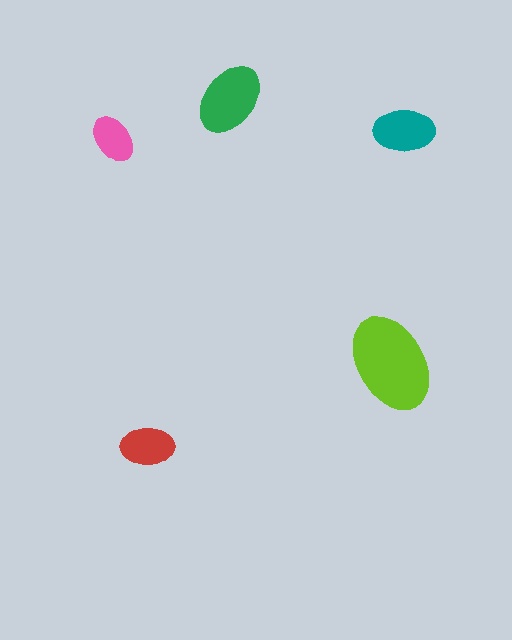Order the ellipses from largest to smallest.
the lime one, the green one, the teal one, the red one, the pink one.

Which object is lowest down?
The red ellipse is bottommost.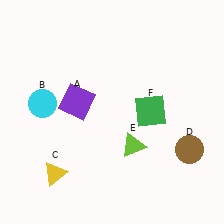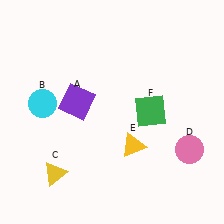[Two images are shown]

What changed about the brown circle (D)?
In Image 1, D is brown. In Image 2, it changed to pink.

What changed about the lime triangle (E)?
In Image 1, E is lime. In Image 2, it changed to yellow.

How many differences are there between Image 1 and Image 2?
There are 2 differences between the two images.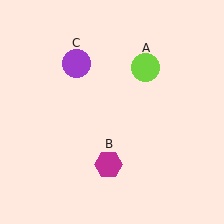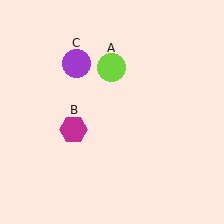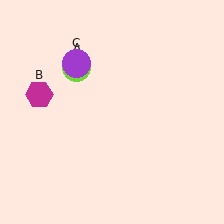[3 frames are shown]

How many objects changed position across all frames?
2 objects changed position: lime circle (object A), magenta hexagon (object B).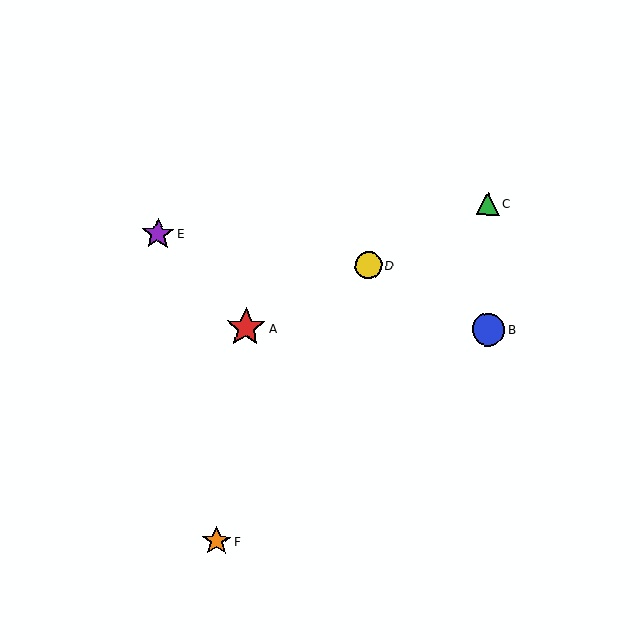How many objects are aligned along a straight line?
3 objects (A, C, D) are aligned along a straight line.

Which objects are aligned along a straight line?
Objects A, C, D are aligned along a straight line.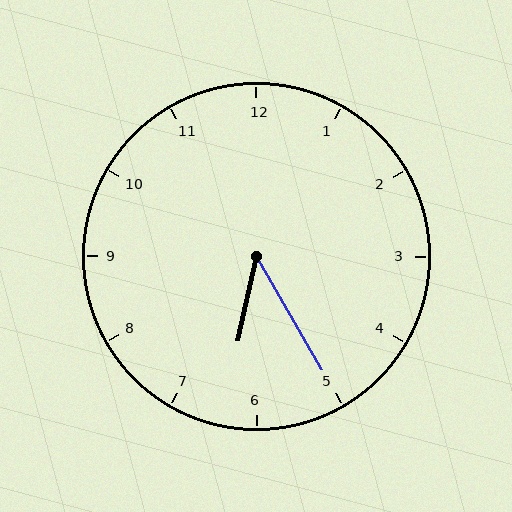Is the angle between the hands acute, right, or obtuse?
It is acute.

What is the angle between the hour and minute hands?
Approximately 42 degrees.